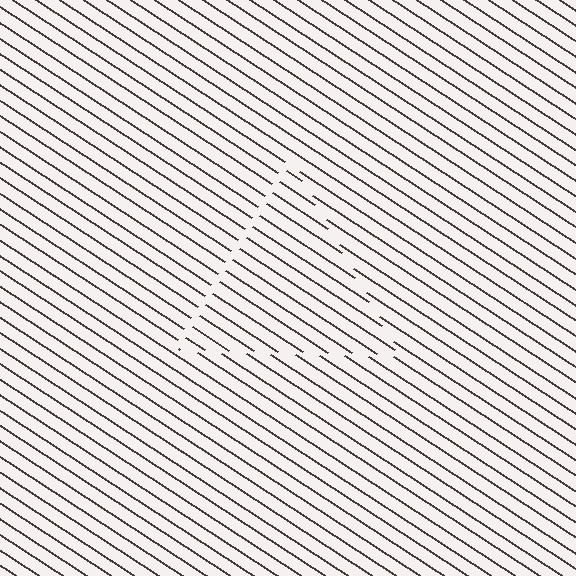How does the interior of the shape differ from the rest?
The interior of the shape contains the same grating, shifted by half a period — the contour is defined by the phase discontinuity where line-ends from the inner and outer gratings abut.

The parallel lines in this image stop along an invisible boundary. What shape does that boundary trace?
An illusory triangle. The interior of the shape contains the same grating, shifted by half a period — the contour is defined by the phase discontinuity where line-ends from the inner and outer gratings abut.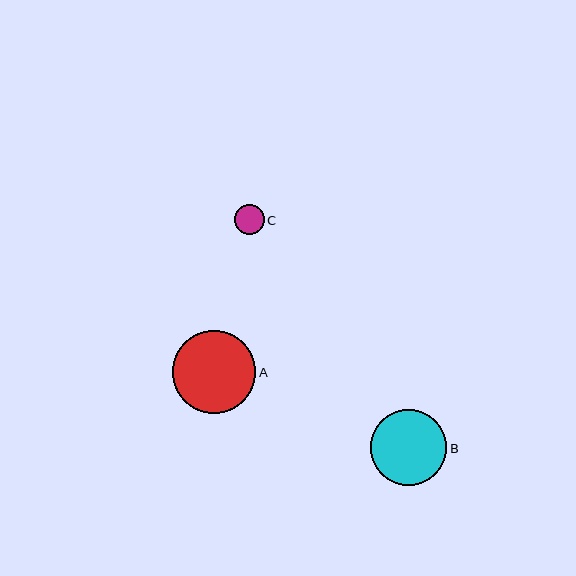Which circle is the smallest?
Circle C is the smallest with a size of approximately 29 pixels.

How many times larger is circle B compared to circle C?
Circle B is approximately 2.6 times the size of circle C.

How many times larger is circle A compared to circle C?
Circle A is approximately 2.8 times the size of circle C.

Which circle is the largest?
Circle A is the largest with a size of approximately 83 pixels.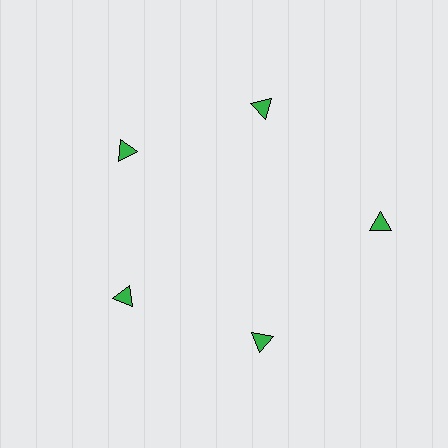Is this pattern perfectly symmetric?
No. The 5 green triangles are arranged in a ring, but one element near the 3 o'clock position is pushed outward from the center, breaking the 5-fold rotational symmetry.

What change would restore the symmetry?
The symmetry would be restored by moving it inward, back onto the ring so that all 5 triangles sit at equal angles and equal distance from the center.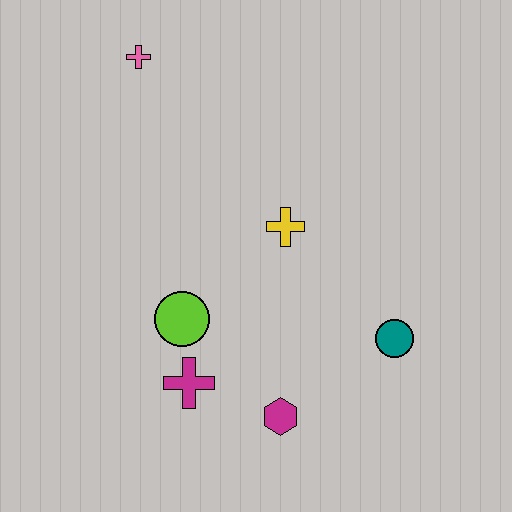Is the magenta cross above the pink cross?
No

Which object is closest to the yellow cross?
The lime circle is closest to the yellow cross.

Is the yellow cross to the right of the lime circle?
Yes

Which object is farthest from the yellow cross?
The pink cross is farthest from the yellow cross.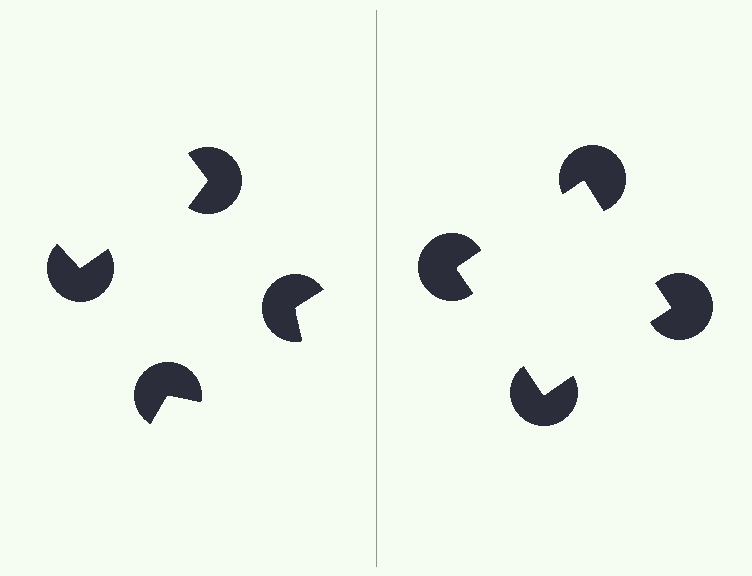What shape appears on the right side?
An illusory square.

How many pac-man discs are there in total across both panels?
8 — 4 on each side.